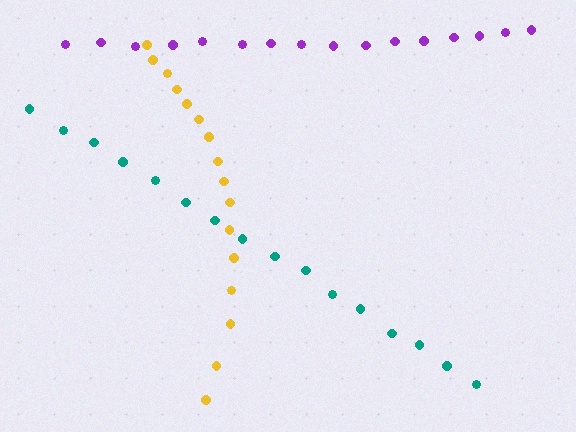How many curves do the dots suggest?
There are 3 distinct paths.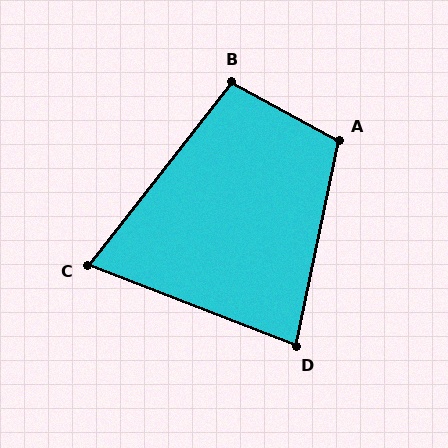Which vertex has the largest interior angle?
A, at approximately 107 degrees.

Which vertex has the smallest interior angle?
C, at approximately 73 degrees.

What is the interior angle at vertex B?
Approximately 100 degrees (obtuse).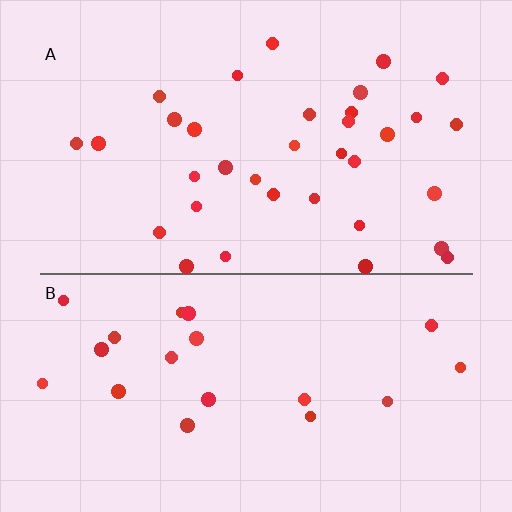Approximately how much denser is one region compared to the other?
Approximately 1.7× — region A over region B.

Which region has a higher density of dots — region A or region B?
A (the top).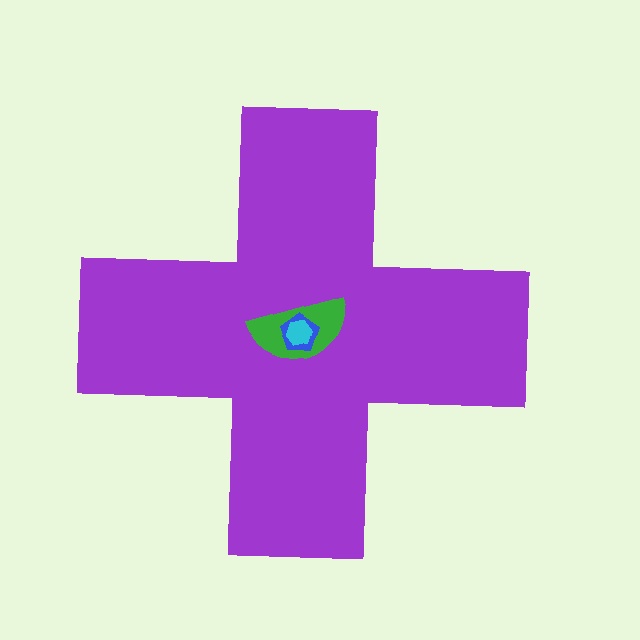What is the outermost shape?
The purple cross.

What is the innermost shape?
The cyan hexagon.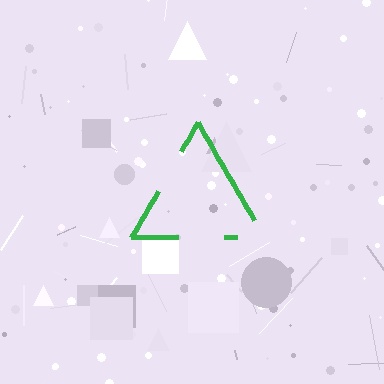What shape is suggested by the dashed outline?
The dashed outline suggests a triangle.